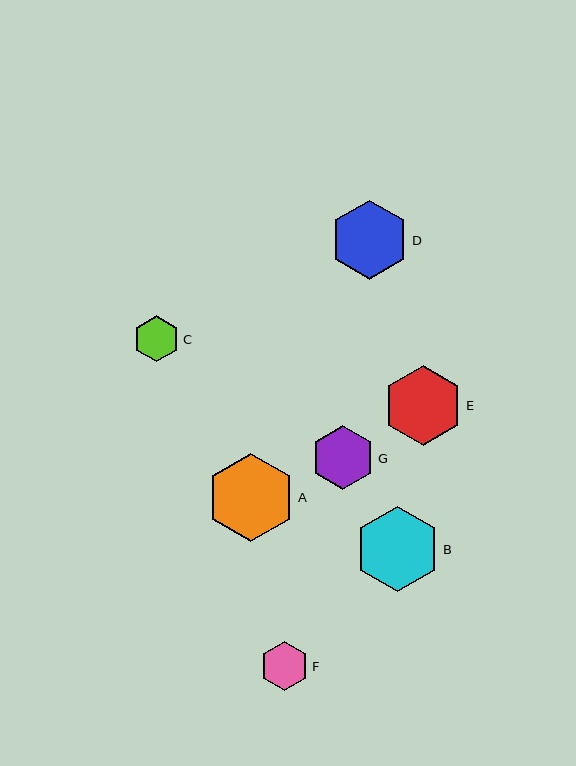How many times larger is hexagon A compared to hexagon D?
Hexagon A is approximately 1.1 times the size of hexagon D.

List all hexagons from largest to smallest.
From largest to smallest: A, B, E, D, G, F, C.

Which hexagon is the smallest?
Hexagon C is the smallest with a size of approximately 46 pixels.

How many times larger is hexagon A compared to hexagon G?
Hexagon A is approximately 1.4 times the size of hexagon G.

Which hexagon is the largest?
Hexagon A is the largest with a size of approximately 88 pixels.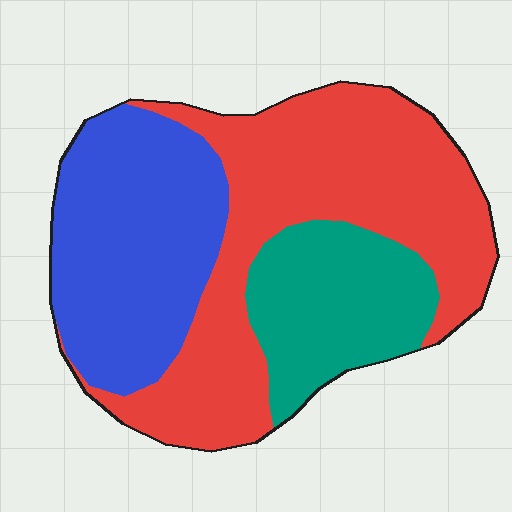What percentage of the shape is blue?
Blue covers about 30% of the shape.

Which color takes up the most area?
Red, at roughly 45%.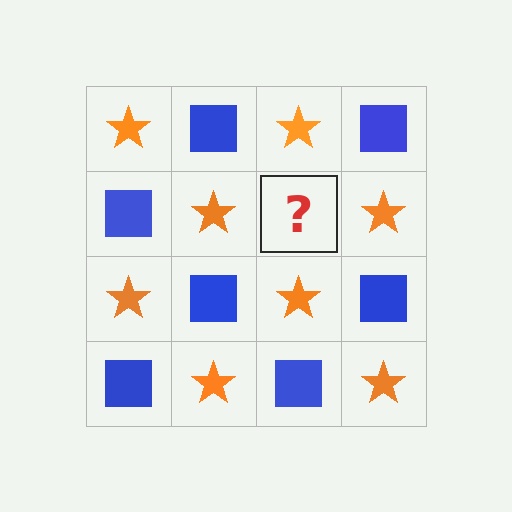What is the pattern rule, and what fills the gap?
The rule is that it alternates orange star and blue square in a checkerboard pattern. The gap should be filled with a blue square.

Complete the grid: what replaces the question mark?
The question mark should be replaced with a blue square.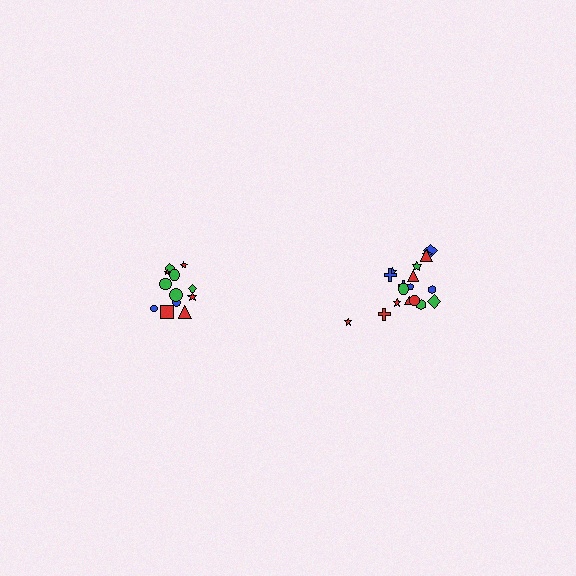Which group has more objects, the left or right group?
The right group.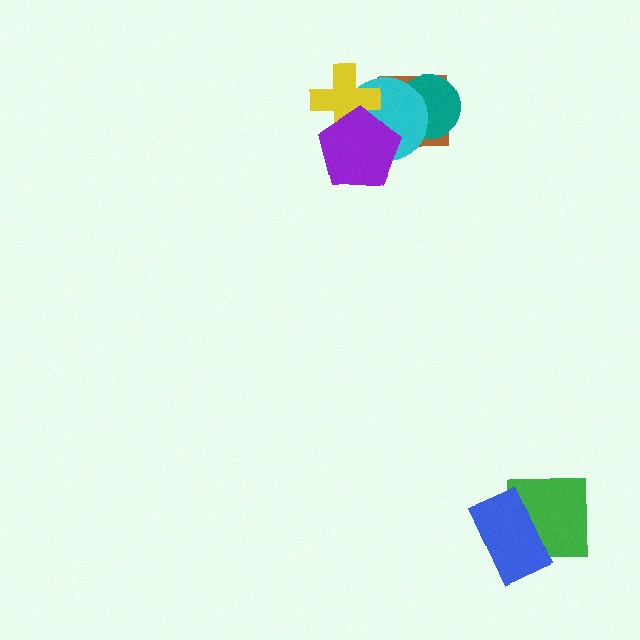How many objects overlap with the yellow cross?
2 objects overlap with the yellow cross.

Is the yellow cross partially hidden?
Yes, it is partially covered by another shape.